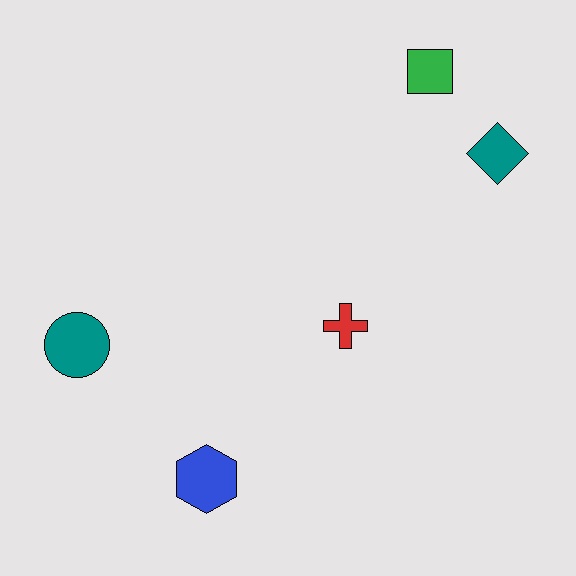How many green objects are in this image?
There is 1 green object.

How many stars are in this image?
There are no stars.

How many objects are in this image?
There are 5 objects.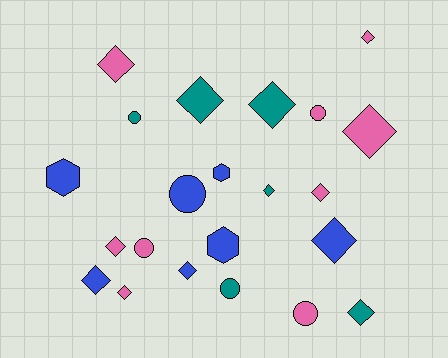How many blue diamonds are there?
There are 3 blue diamonds.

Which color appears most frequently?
Pink, with 9 objects.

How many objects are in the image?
There are 22 objects.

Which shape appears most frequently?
Diamond, with 13 objects.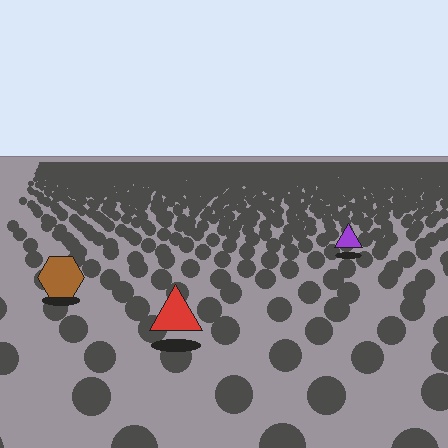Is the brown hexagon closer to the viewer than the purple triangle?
Yes. The brown hexagon is closer — you can tell from the texture gradient: the ground texture is coarser near it.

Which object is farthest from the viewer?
The purple triangle is farthest from the viewer. It appears smaller and the ground texture around it is denser.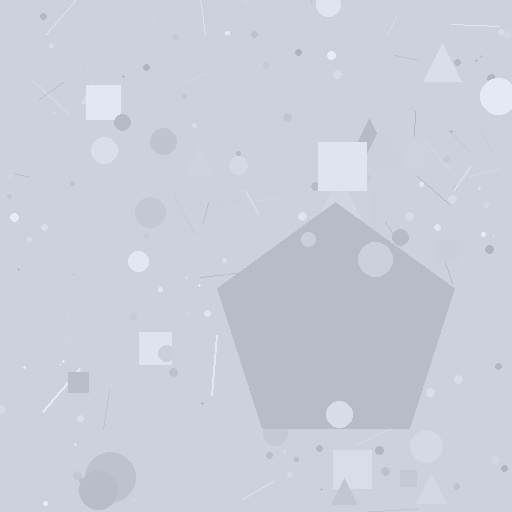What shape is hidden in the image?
A pentagon is hidden in the image.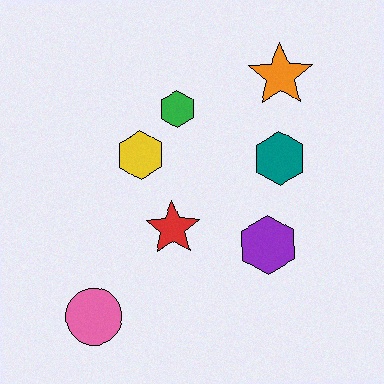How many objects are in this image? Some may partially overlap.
There are 7 objects.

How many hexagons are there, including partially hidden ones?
There are 4 hexagons.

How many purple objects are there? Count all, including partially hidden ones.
There is 1 purple object.